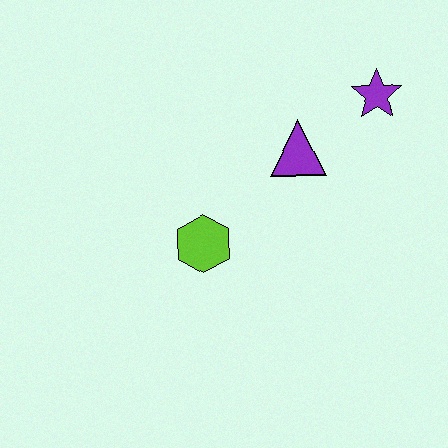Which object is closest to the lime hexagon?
The purple triangle is closest to the lime hexagon.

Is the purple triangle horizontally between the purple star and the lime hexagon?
Yes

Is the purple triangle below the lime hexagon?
No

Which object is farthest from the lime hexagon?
The purple star is farthest from the lime hexagon.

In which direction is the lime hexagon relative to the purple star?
The lime hexagon is to the left of the purple star.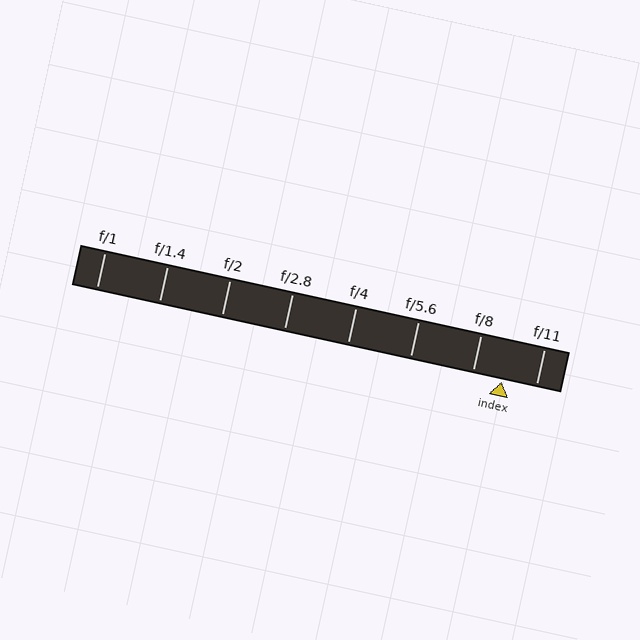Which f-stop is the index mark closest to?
The index mark is closest to f/8.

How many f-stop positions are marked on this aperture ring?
There are 8 f-stop positions marked.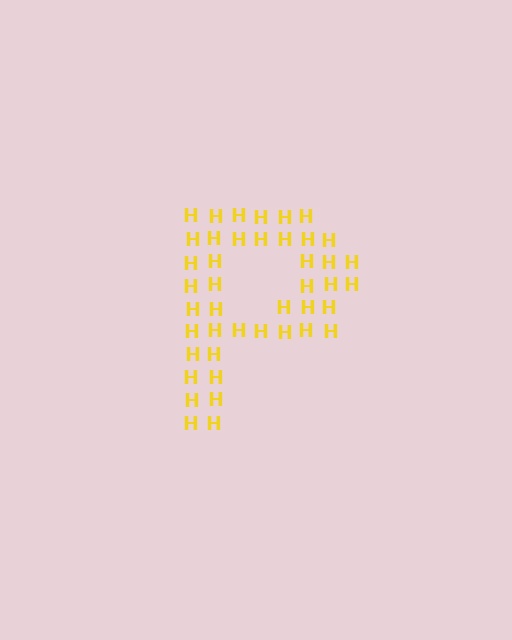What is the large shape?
The large shape is the letter P.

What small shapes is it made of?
It is made of small letter H's.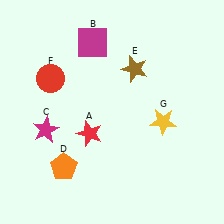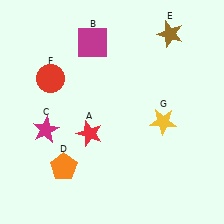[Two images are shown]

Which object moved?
The brown star (E) moved right.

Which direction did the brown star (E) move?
The brown star (E) moved right.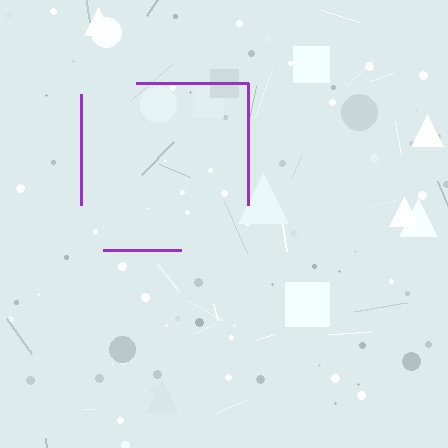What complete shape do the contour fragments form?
The contour fragments form a square.